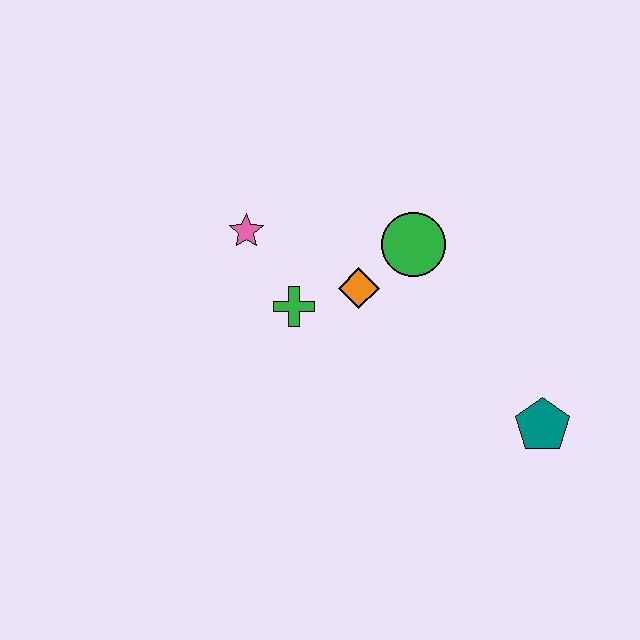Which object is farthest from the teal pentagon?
The pink star is farthest from the teal pentagon.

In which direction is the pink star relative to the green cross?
The pink star is above the green cross.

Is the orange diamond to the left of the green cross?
No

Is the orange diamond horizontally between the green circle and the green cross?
Yes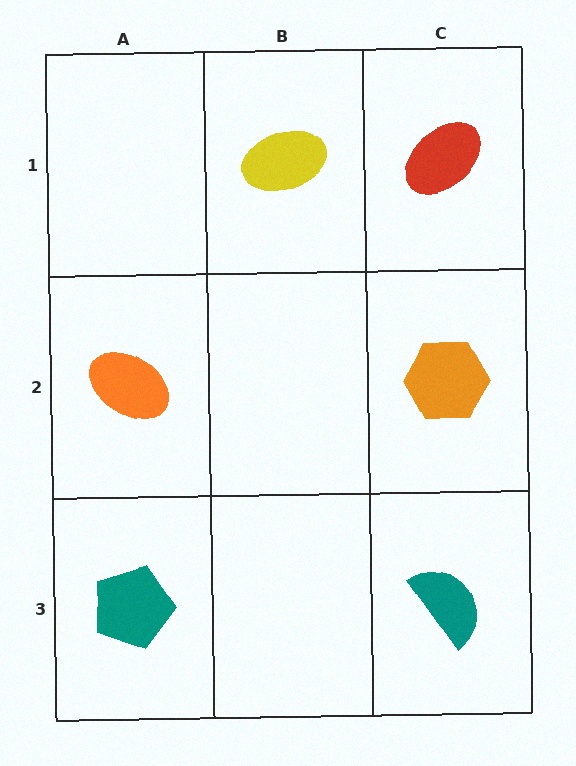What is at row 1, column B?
A yellow ellipse.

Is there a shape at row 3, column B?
No, that cell is empty.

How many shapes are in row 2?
2 shapes.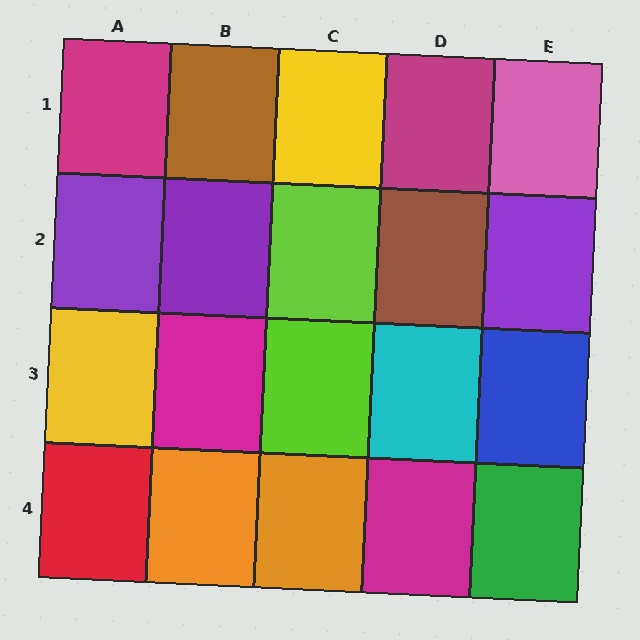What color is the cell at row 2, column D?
Brown.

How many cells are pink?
1 cell is pink.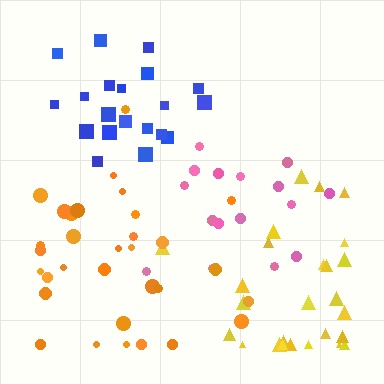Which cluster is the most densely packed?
Blue.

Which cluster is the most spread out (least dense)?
Orange.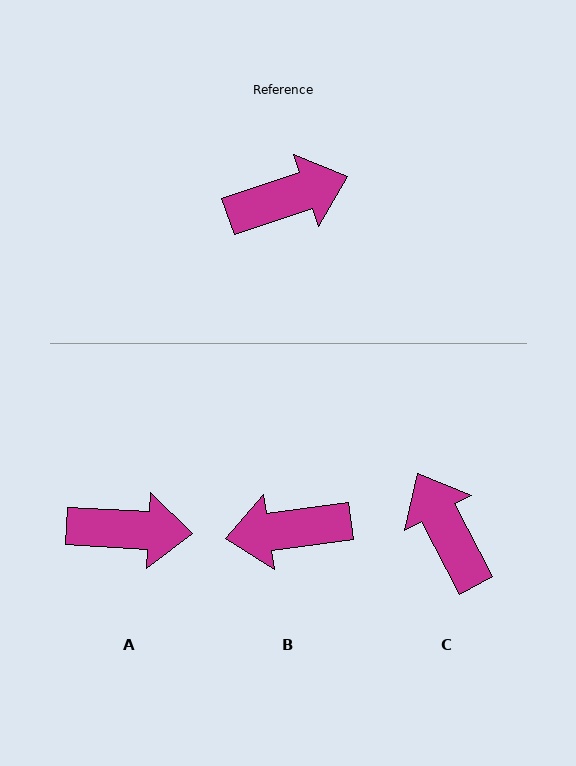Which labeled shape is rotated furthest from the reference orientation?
B, about 169 degrees away.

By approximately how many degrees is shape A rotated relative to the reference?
Approximately 22 degrees clockwise.